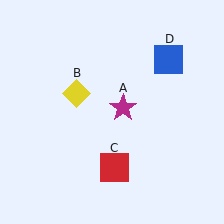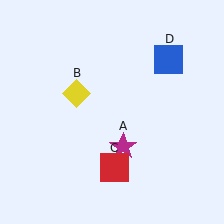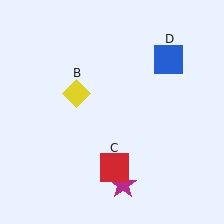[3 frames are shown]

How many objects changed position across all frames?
1 object changed position: magenta star (object A).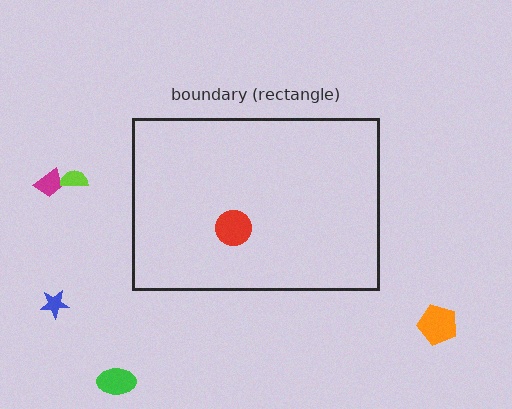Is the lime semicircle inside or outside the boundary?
Outside.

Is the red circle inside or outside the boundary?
Inside.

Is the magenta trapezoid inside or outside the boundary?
Outside.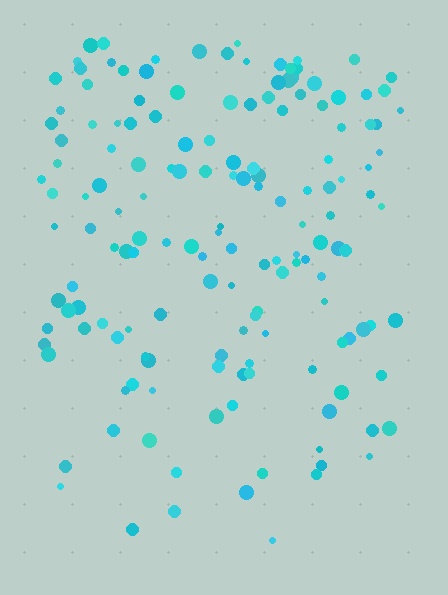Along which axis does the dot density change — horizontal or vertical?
Vertical.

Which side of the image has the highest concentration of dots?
The top.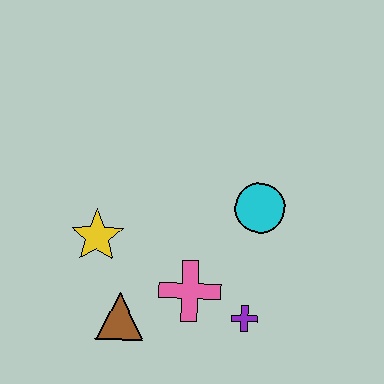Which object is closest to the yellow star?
The brown triangle is closest to the yellow star.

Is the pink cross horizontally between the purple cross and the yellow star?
Yes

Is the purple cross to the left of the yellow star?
No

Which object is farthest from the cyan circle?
The brown triangle is farthest from the cyan circle.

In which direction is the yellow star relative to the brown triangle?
The yellow star is above the brown triangle.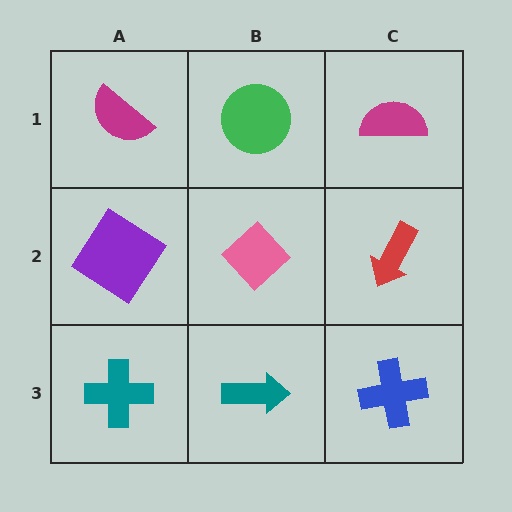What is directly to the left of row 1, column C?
A green circle.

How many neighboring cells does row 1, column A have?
2.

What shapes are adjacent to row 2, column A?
A magenta semicircle (row 1, column A), a teal cross (row 3, column A), a pink diamond (row 2, column B).